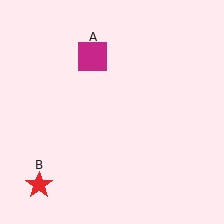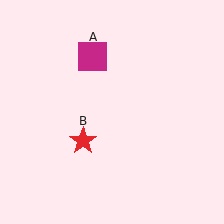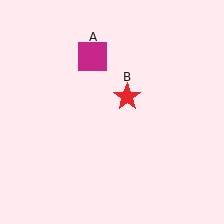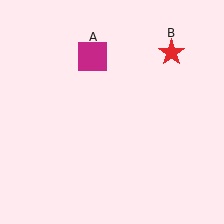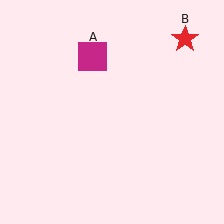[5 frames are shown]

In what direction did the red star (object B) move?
The red star (object B) moved up and to the right.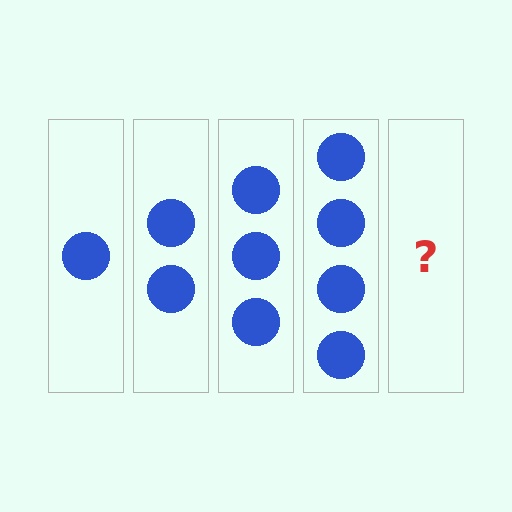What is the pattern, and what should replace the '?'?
The pattern is that each step adds one more circle. The '?' should be 5 circles.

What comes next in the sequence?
The next element should be 5 circles.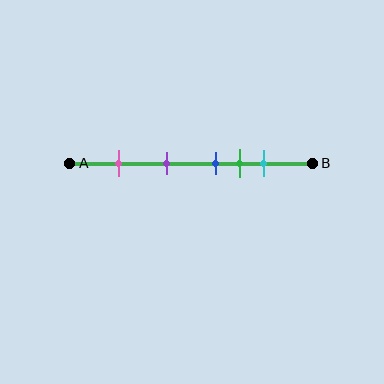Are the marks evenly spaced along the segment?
No, the marks are not evenly spaced.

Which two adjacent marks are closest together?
The blue and green marks are the closest adjacent pair.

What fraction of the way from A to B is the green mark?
The green mark is approximately 70% (0.7) of the way from A to B.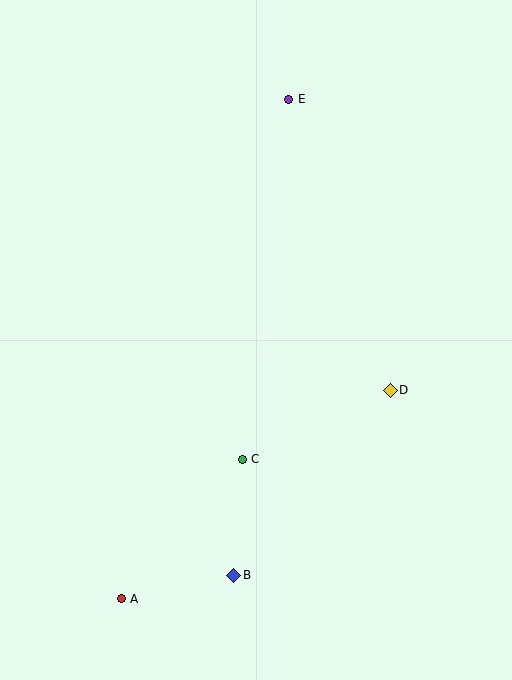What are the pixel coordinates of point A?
Point A is at (121, 599).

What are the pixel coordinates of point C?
Point C is at (242, 459).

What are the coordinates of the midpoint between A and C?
The midpoint between A and C is at (182, 529).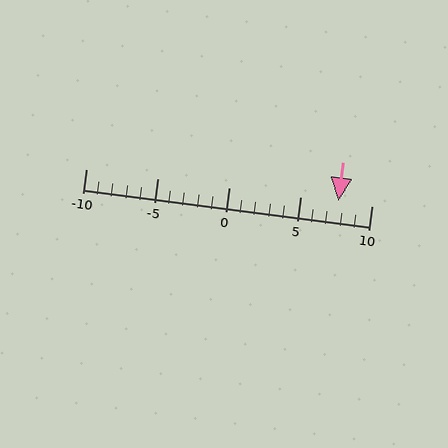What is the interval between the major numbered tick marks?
The major tick marks are spaced 5 units apart.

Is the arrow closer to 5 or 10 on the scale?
The arrow is closer to 10.